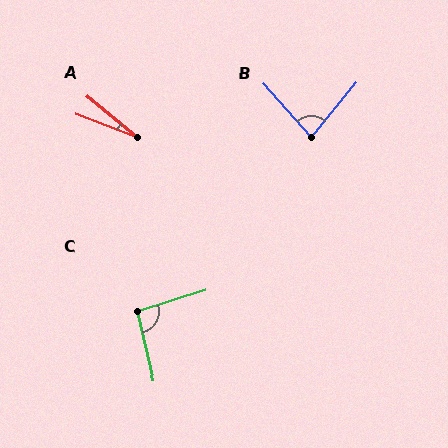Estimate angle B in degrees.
Approximately 81 degrees.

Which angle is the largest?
C, at approximately 94 degrees.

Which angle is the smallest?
A, at approximately 18 degrees.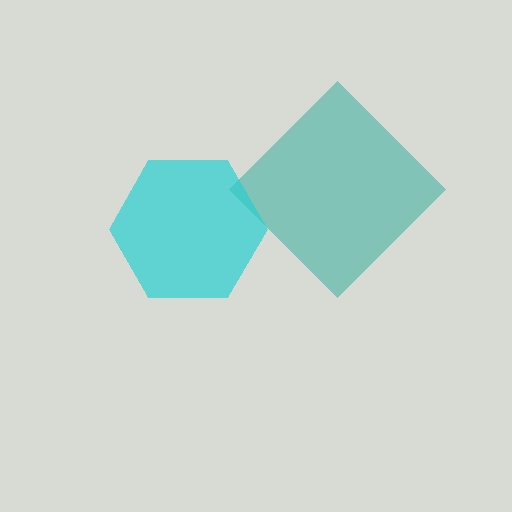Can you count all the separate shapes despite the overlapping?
Yes, there are 2 separate shapes.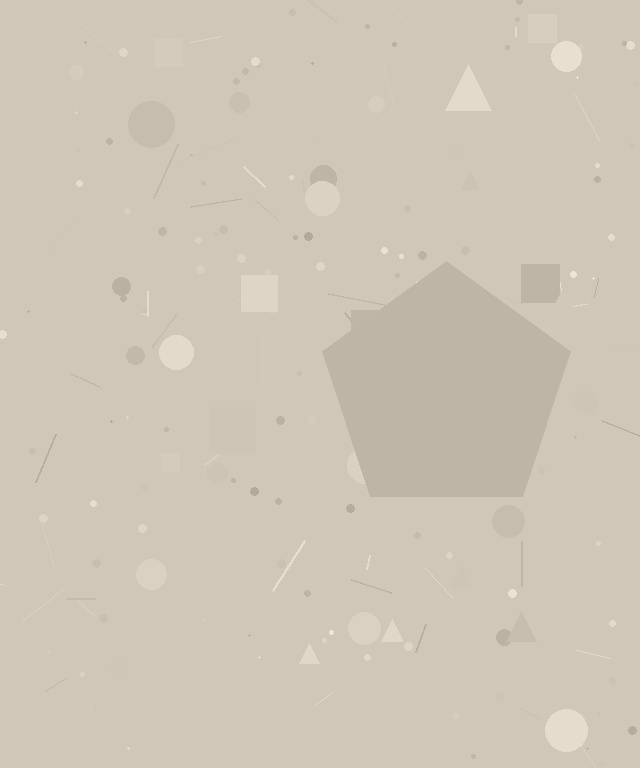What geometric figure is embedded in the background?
A pentagon is embedded in the background.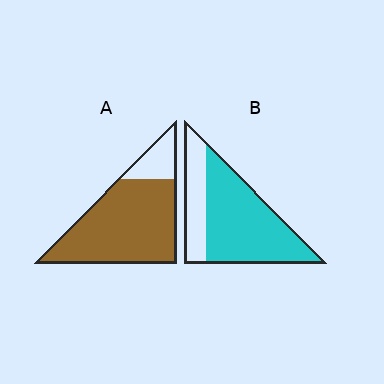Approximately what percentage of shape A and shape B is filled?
A is approximately 85% and B is approximately 70%.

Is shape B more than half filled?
Yes.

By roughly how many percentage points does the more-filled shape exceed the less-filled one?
By roughly 10 percentage points (A over B).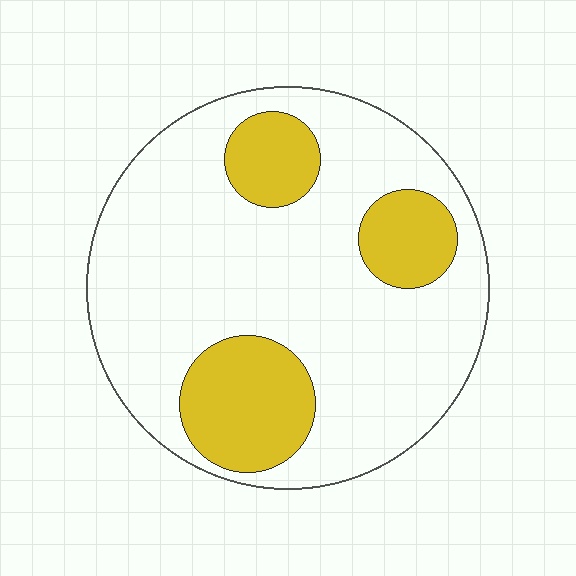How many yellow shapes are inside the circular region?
3.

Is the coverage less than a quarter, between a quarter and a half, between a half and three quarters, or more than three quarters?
Less than a quarter.